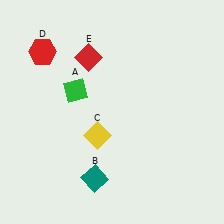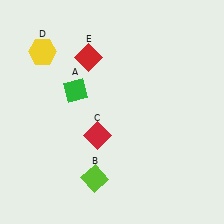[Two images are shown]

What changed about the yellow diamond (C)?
In Image 1, C is yellow. In Image 2, it changed to red.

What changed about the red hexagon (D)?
In Image 1, D is red. In Image 2, it changed to yellow.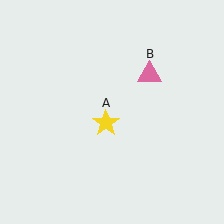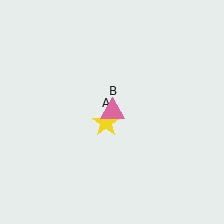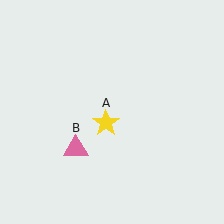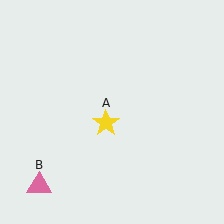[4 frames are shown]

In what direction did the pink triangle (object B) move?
The pink triangle (object B) moved down and to the left.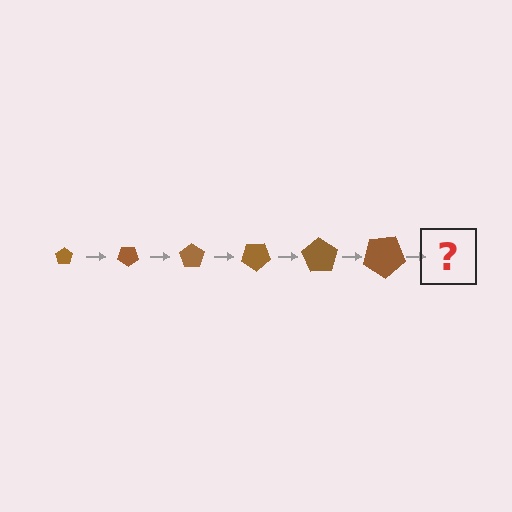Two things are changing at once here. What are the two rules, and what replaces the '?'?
The two rules are that the pentagon grows larger each step and it rotates 35 degrees each step. The '?' should be a pentagon, larger than the previous one and rotated 210 degrees from the start.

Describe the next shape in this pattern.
It should be a pentagon, larger than the previous one and rotated 210 degrees from the start.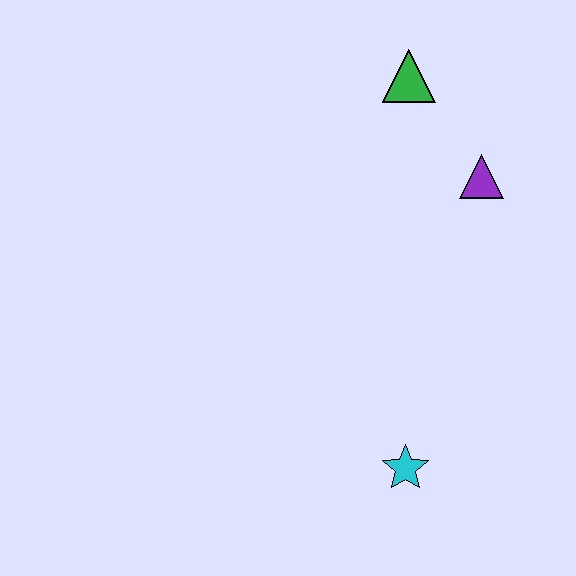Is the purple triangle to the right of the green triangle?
Yes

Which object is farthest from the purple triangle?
The cyan star is farthest from the purple triangle.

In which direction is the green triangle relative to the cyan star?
The green triangle is above the cyan star.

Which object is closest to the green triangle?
The purple triangle is closest to the green triangle.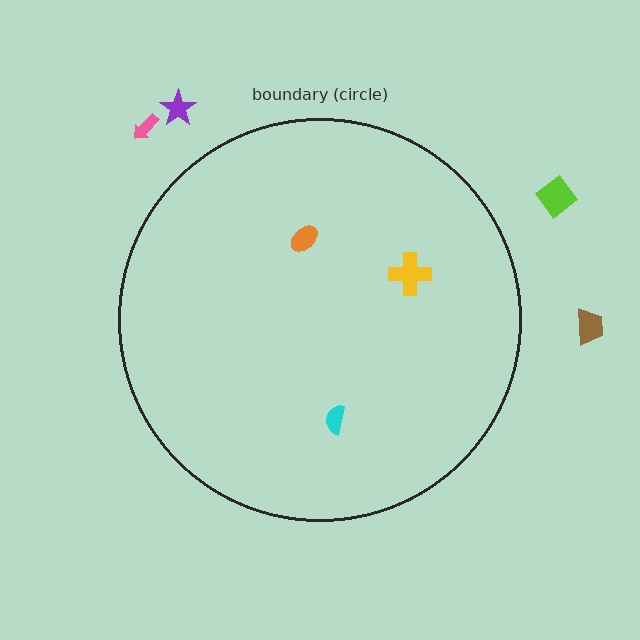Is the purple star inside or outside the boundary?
Outside.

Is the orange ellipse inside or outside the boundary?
Inside.